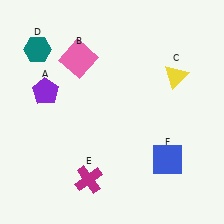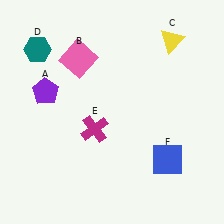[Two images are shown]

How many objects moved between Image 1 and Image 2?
2 objects moved between the two images.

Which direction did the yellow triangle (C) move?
The yellow triangle (C) moved up.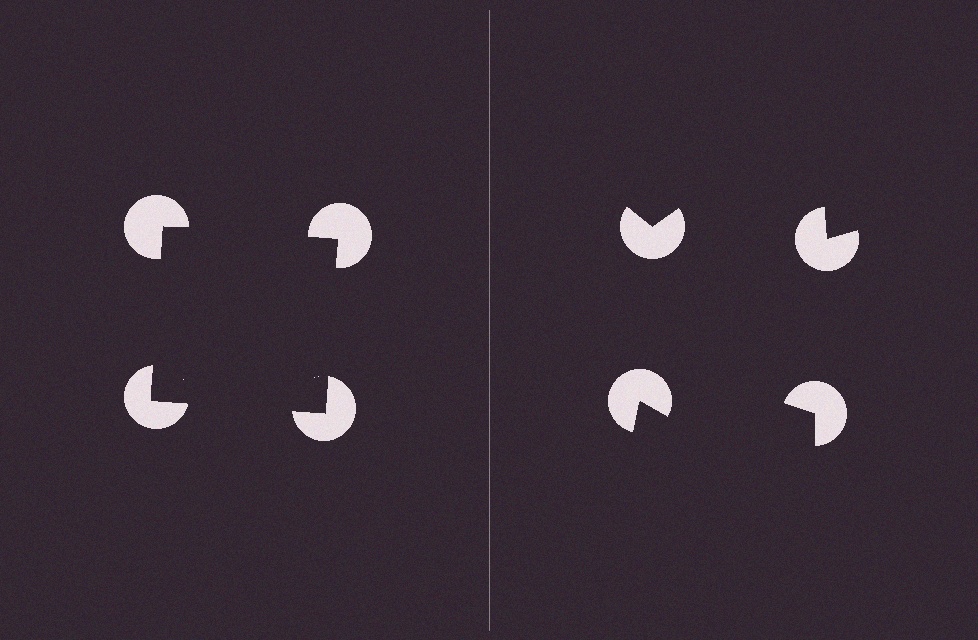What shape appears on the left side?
An illusory square.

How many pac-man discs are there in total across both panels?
8 — 4 on each side.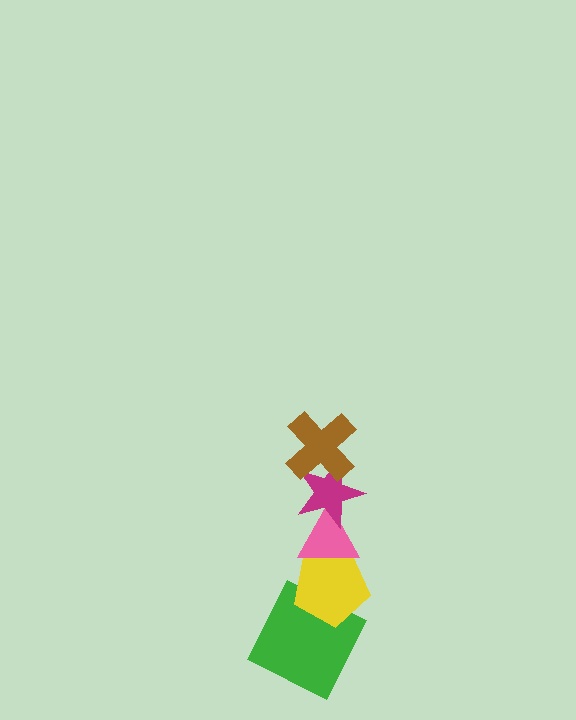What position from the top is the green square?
The green square is 5th from the top.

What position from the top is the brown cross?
The brown cross is 1st from the top.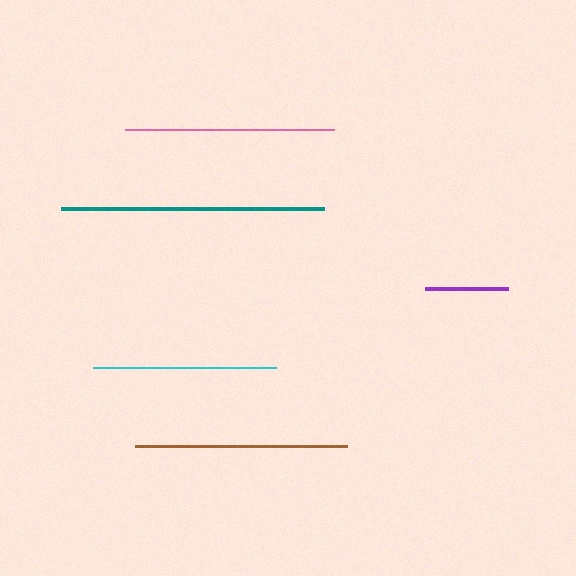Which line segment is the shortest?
The purple line is the shortest at approximately 83 pixels.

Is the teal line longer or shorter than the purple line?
The teal line is longer than the purple line.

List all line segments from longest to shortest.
From longest to shortest: teal, brown, pink, cyan, purple.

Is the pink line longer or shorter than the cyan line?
The pink line is longer than the cyan line.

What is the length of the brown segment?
The brown segment is approximately 211 pixels long.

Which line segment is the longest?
The teal line is the longest at approximately 263 pixels.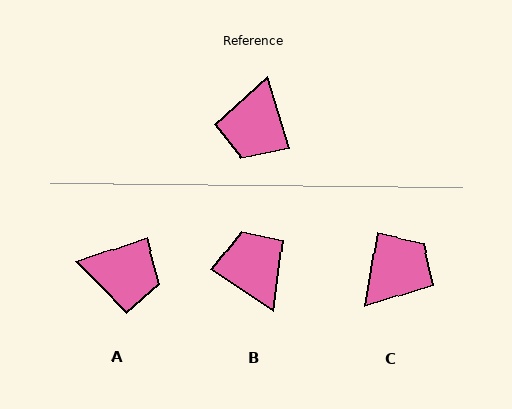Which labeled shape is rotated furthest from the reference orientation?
C, about 155 degrees away.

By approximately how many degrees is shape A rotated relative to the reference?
Approximately 93 degrees counter-clockwise.